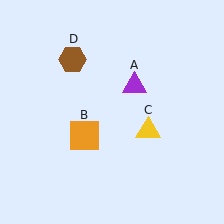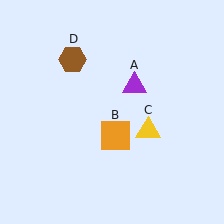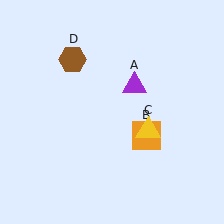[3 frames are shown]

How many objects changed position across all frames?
1 object changed position: orange square (object B).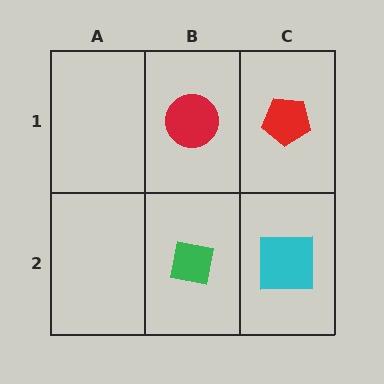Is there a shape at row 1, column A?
No, that cell is empty.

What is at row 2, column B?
A green square.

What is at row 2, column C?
A cyan square.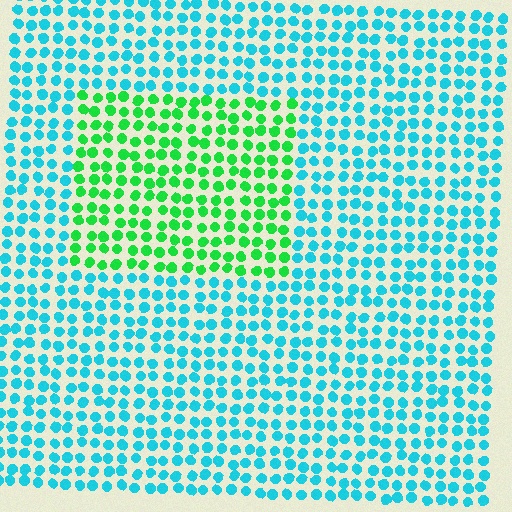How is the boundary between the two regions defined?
The boundary is defined purely by a slight shift in hue (about 55 degrees). Spacing, size, and orientation are identical on both sides.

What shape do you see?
I see a rectangle.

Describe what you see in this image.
The image is filled with small cyan elements in a uniform arrangement. A rectangle-shaped region is visible where the elements are tinted to a slightly different hue, forming a subtle color boundary.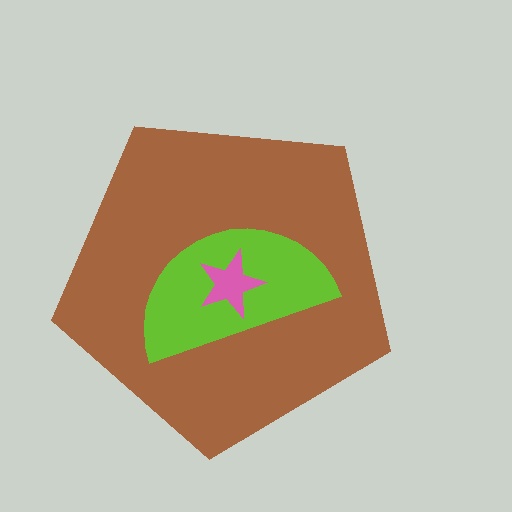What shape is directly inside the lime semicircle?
The pink star.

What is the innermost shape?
The pink star.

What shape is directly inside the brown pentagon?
The lime semicircle.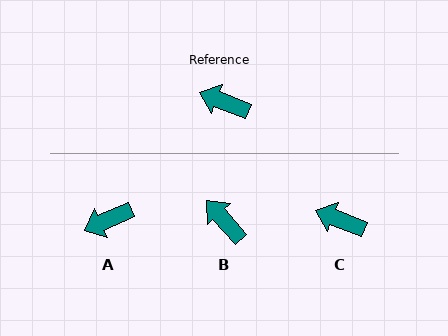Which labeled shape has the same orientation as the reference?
C.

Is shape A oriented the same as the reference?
No, it is off by about 45 degrees.